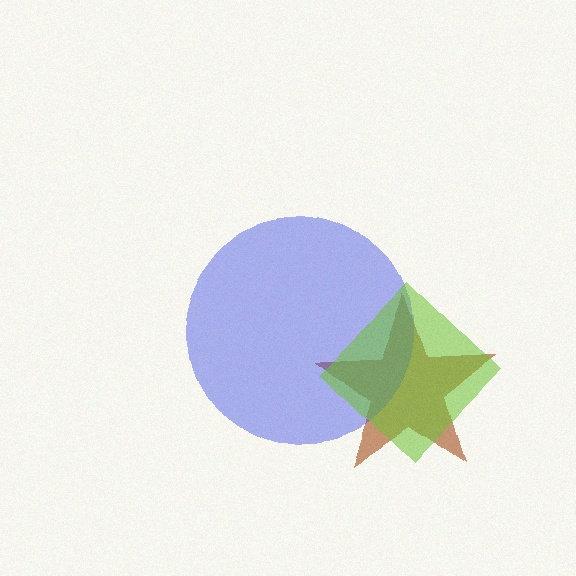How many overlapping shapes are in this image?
There are 3 overlapping shapes in the image.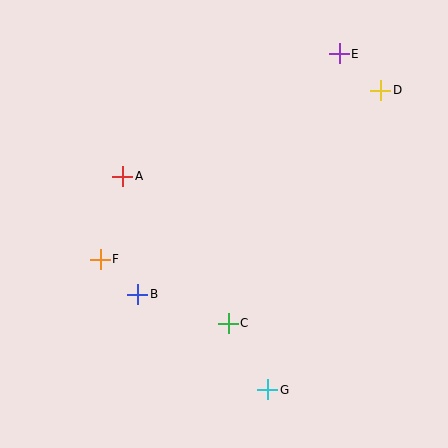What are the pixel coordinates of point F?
Point F is at (100, 259).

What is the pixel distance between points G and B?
The distance between G and B is 161 pixels.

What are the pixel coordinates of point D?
Point D is at (381, 90).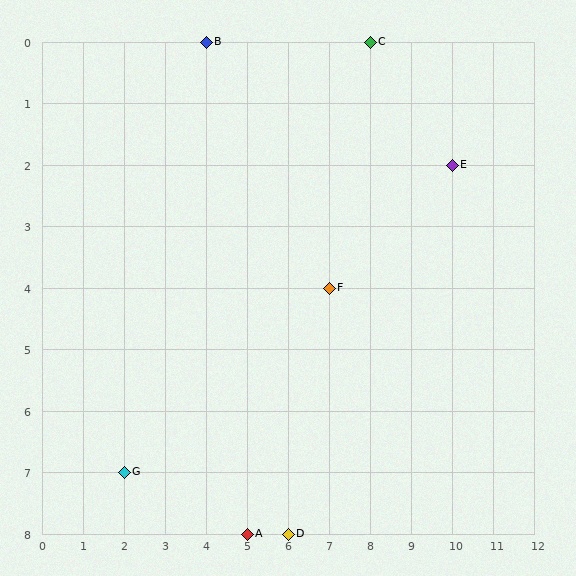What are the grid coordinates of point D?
Point D is at grid coordinates (6, 8).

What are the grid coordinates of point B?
Point B is at grid coordinates (4, 0).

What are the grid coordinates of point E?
Point E is at grid coordinates (10, 2).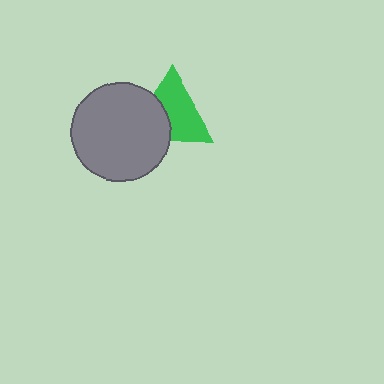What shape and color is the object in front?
The object in front is a gray circle.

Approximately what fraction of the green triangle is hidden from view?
Roughly 37% of the green triangle is hidden behind the gray circle.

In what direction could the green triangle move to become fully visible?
The green triangle could move toward the upper-right. That would shift it out from behind the gray circle entirely.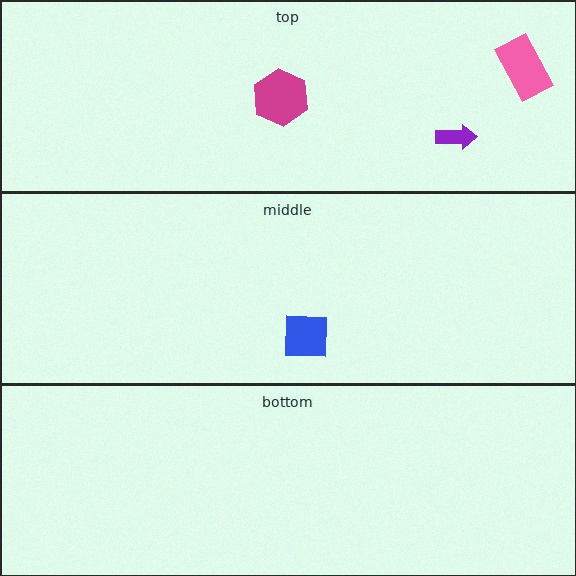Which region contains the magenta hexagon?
The top region.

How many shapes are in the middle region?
1.